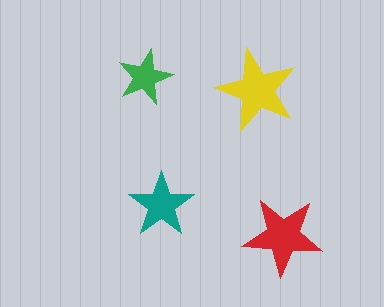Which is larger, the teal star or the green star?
The teal one.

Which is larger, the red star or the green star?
The red one.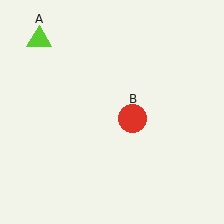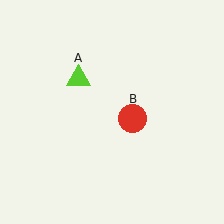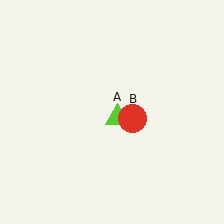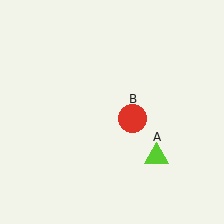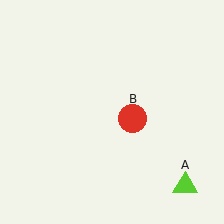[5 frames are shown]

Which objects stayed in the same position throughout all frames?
Red circle (object B) remained stationary.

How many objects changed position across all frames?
1 object changed position: lime triangle (object A).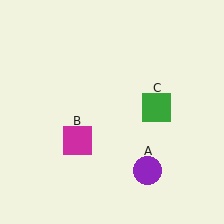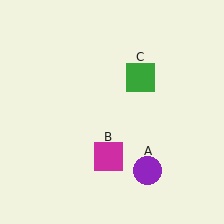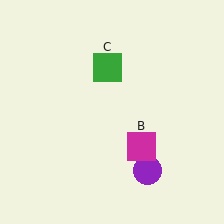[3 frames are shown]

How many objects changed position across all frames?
2 objects changed position: magenta square (object B), green square (object C).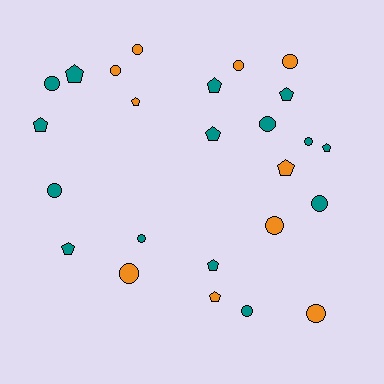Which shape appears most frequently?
Circle, with 14 objects.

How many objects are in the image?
There are 25 objects.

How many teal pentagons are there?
There are 8 teal pentagons.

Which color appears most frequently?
Teal, with 15 objects.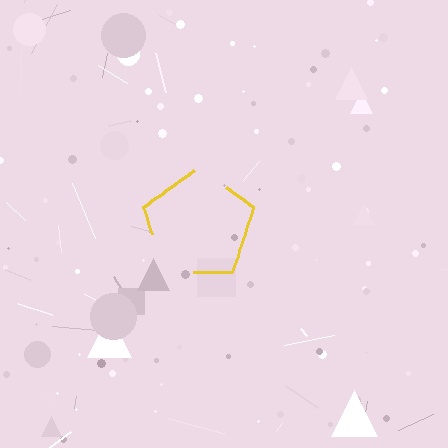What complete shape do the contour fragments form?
The contour fragments form a pentagon.